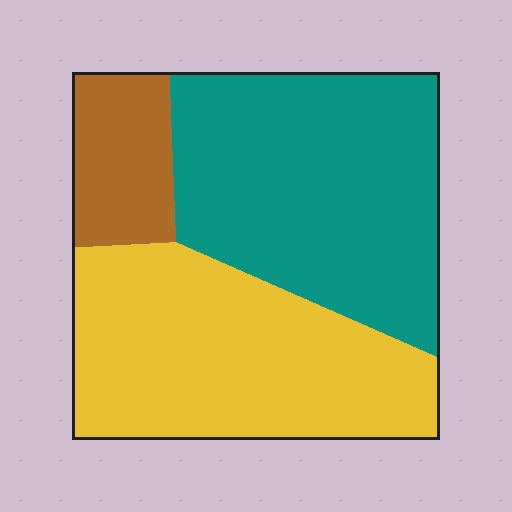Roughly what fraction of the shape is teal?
Teal covers 45% of the shape.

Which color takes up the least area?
Brown, at roughly 15%.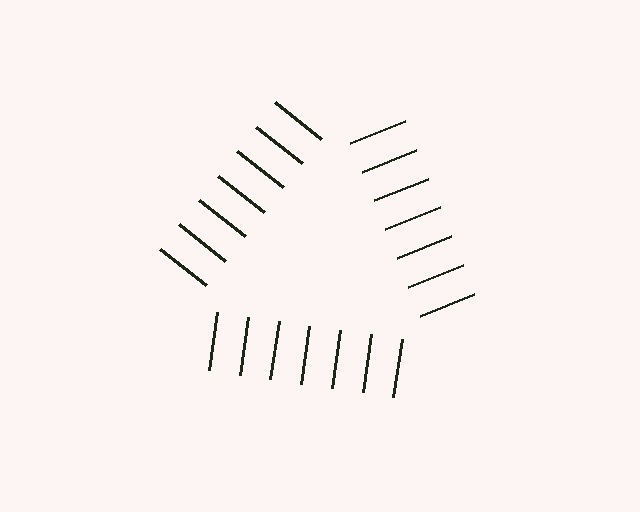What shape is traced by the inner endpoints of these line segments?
An illusory triangle — the line segments terminate on its edges but no continuous stroke is drawn.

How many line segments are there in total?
21 — 7 along each of the 3 edges.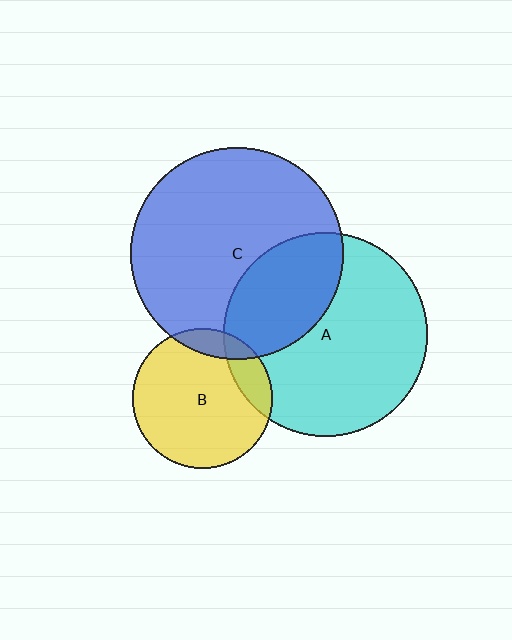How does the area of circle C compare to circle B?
Approximately 2.3 times.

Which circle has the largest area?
Circle C (blue).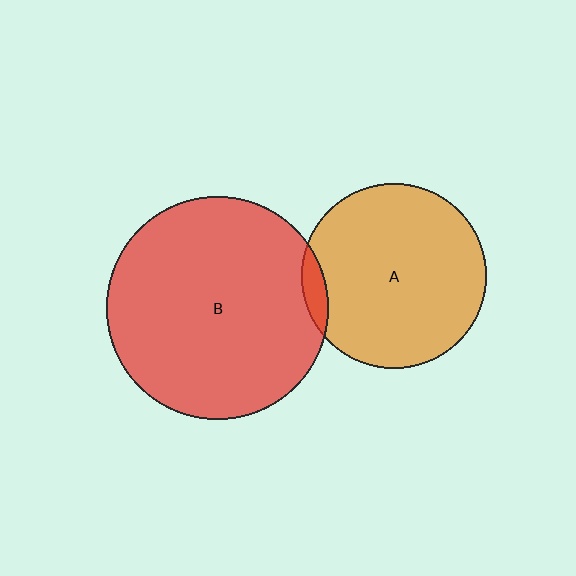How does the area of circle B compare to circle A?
Approximately 1.5 times.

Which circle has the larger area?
Circle B (red).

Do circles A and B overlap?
Yes.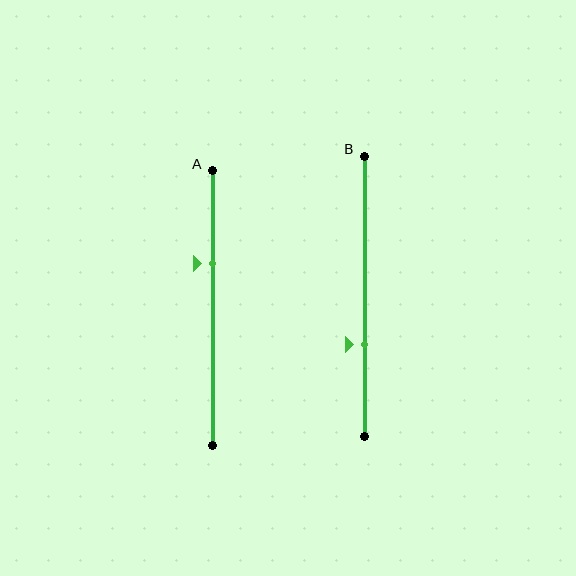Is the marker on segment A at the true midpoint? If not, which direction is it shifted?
No, the marker on segment A is shifted upward by about 16% of the segment length.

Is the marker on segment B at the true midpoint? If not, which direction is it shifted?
No, the marker on segment B is shifted downward by about 17% of the segment length.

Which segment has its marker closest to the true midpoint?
Segment A has its marker closest to the true midpoint.